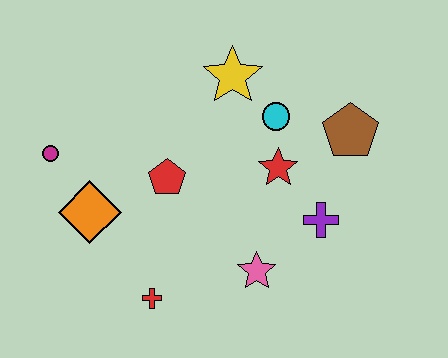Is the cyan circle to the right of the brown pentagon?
No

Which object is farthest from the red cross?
The brown pentagon is farthest from the red cross.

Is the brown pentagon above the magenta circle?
Yes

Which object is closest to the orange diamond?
The magenta circle is closest to the orange diamond.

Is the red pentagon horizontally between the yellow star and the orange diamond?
Yes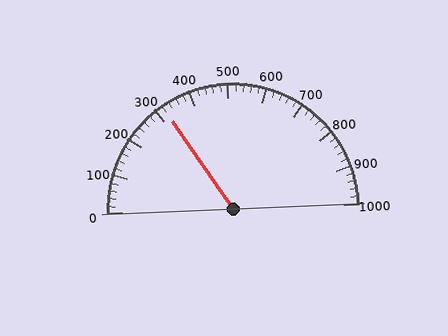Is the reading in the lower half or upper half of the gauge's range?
The reading is in the lower half of the range (0 to 1000).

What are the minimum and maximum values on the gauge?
The gauge ranges from 0 to 1000.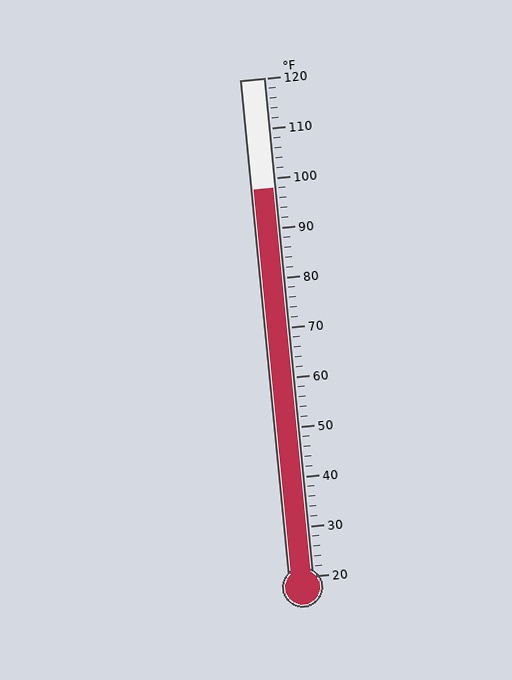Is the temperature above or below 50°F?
The temperature is above 50°F.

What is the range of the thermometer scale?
The thermometer scale ranges from 20°F to 120°F.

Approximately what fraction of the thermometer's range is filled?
The thermometer is filled to approximately 80% of its range.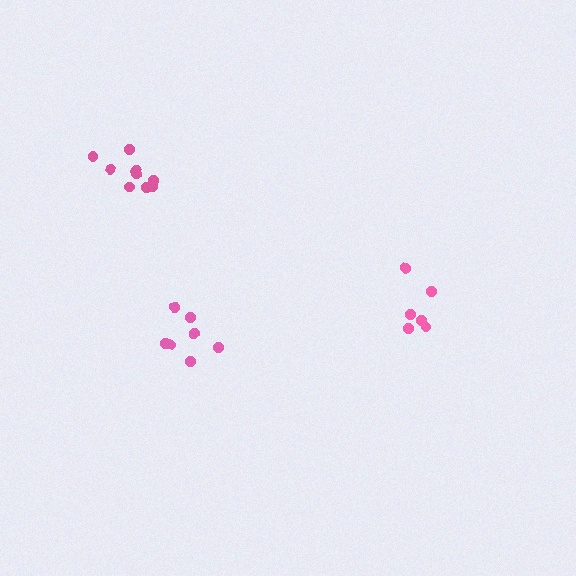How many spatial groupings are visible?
There are 3 spatial groupings.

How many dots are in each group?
Group 1: 7 dots, Group 2: 6 dots, Group 3: 9 dots (22 total).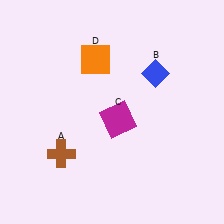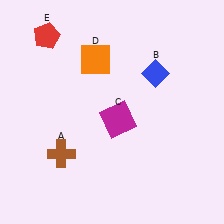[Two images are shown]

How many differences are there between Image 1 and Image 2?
There is 1 difference between the two images.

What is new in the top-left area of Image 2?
A red pentagon (E) was added in the top-left area of Image 2.